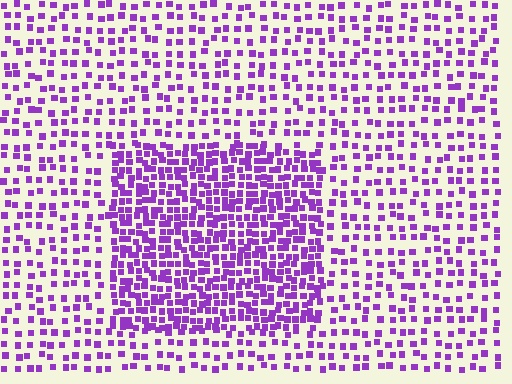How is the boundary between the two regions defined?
The boundary is defined by a change in element density (approximately 2.2x ratio). All elements are the same color, size, and shape.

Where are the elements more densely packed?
The elements are more densely packed inside the rectangle boundary.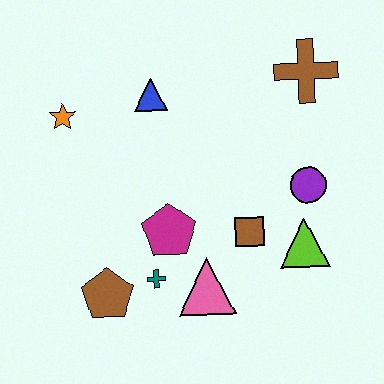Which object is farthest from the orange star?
The lime triangle is farthest from the orange star.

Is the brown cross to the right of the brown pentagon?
Yes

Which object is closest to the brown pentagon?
The teal cross is closest to the brown pentagon.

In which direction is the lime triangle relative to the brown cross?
The lime triangle is below the brown cross.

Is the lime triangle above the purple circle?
No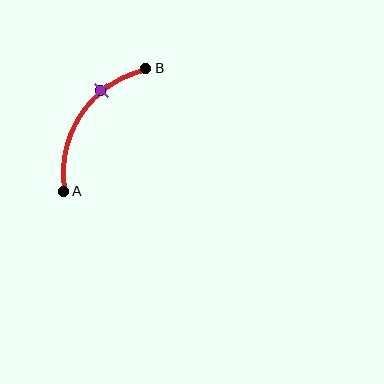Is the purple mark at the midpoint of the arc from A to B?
No. The purple mark lies on the arc but is closer to endpoint B. The arc midpoint would be at the point on the curve equidistant along the arc from both A and B.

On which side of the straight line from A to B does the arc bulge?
The arc bulges above and to the left of the straight line connecting A and B.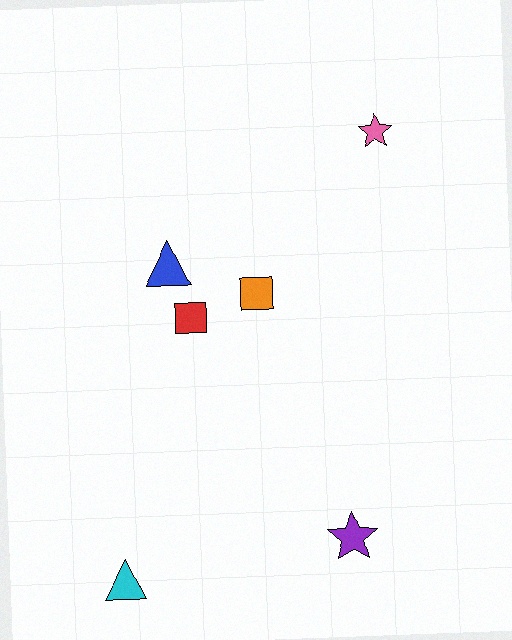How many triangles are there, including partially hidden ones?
There are 2 triangles.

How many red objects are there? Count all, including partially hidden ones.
There is 1 red object.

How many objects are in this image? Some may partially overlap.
There are 6 objects.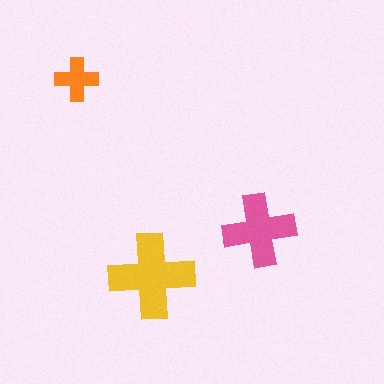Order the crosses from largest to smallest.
the yellow one, the pink one, the orange one.